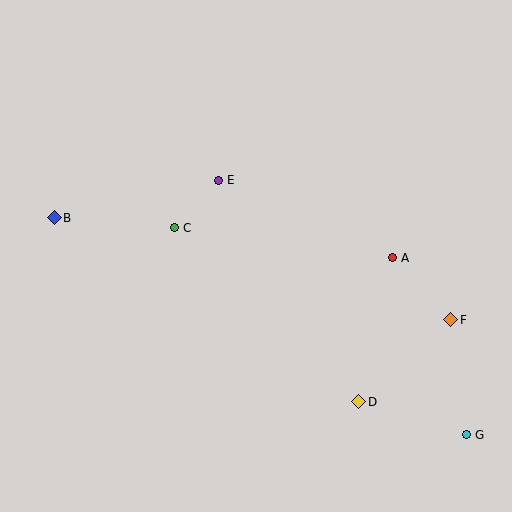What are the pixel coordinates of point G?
Point G is at (466, 435).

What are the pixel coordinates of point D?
Point D is at (359, 402).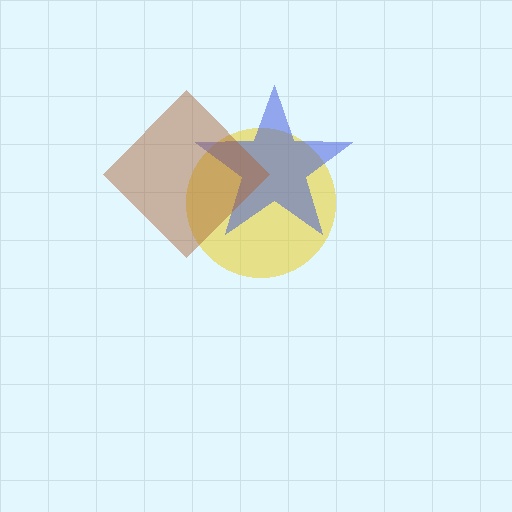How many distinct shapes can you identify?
There are 3 distinct shapes: a yellow circle, a blue star, a brown diamond.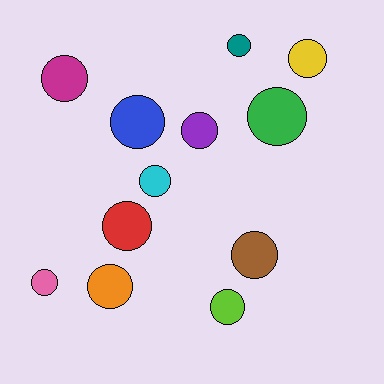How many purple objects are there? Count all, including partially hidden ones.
There is 1 purple object.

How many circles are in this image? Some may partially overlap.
There are 12 circles.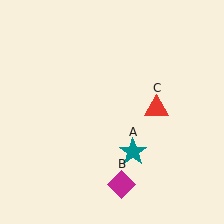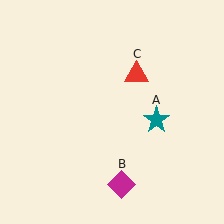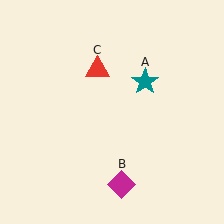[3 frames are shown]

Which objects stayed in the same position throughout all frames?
Magenta diamond (object B) remained stationary.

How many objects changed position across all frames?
2 objects changed position: teal star (object A), red triangle (object C).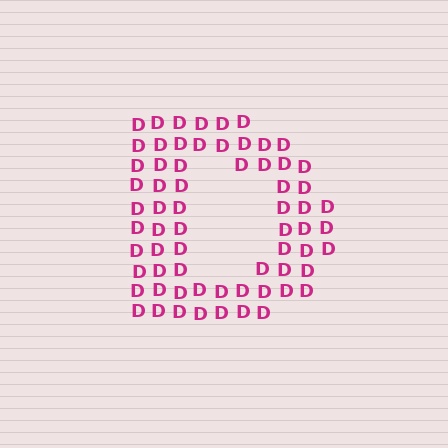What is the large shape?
The large shape is the letter D.